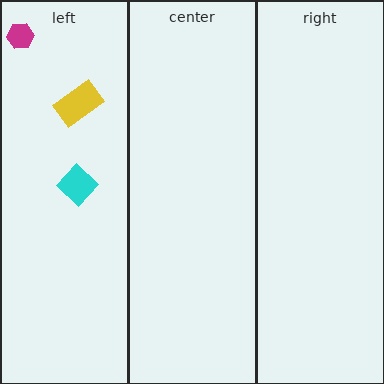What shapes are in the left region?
The yellow rectangle, the cyan diamond, the magenta hexagon.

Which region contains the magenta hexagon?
The left region.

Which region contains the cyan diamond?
The left region.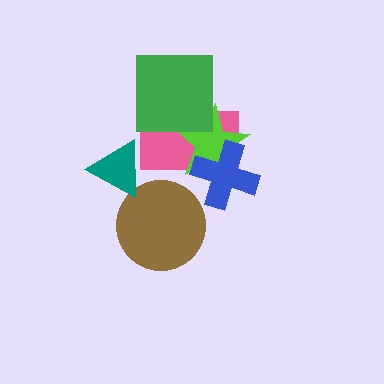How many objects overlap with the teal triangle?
0 objects overlap with the teal triangle.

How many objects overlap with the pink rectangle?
3 objects overlap with the pink rectangle.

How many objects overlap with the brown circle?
0 objects overlap with the brown circle.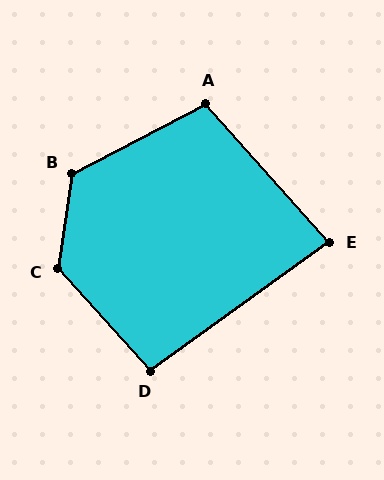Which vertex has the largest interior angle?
C, at approximately 129 degrees.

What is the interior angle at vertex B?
Approximately 126 degrees (obtuse).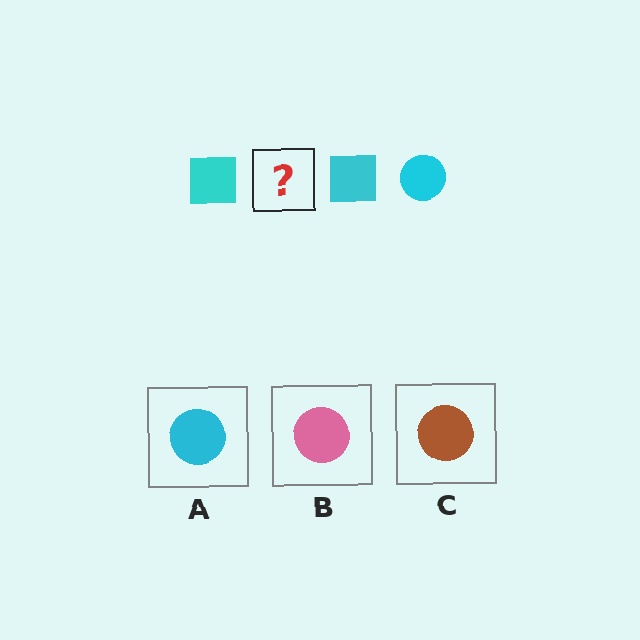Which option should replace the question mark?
Option A.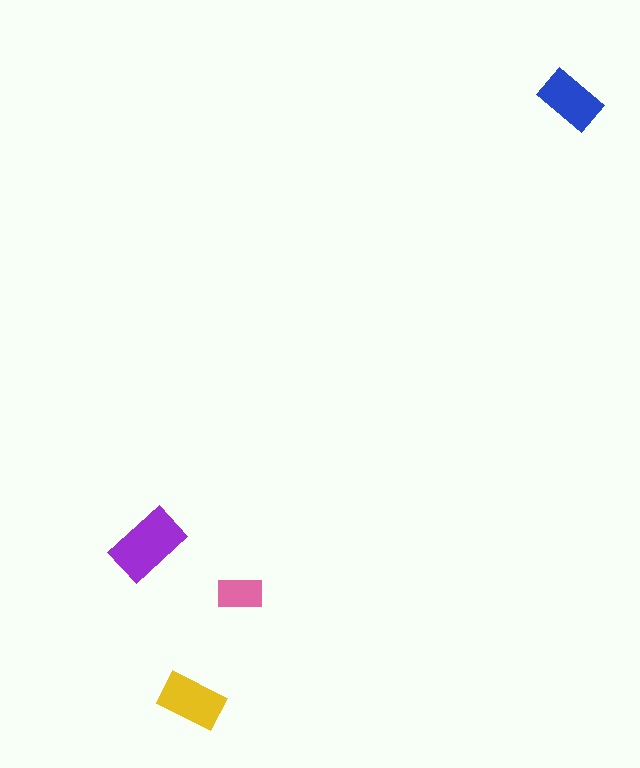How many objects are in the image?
There are 4 objects in the image.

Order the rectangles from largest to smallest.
the purple one, the yellow one, the blue one, the pink one.